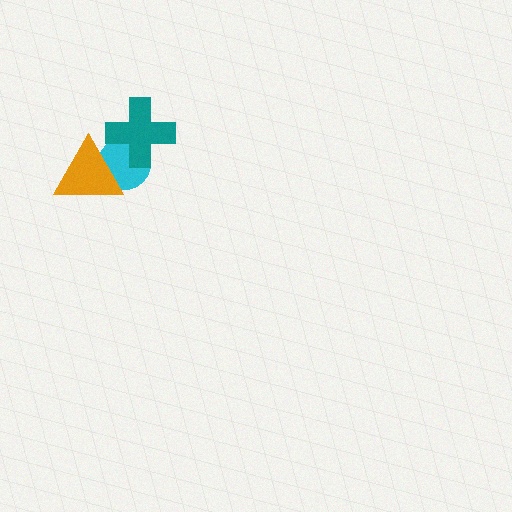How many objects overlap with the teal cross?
2 objects overlap with the teal cross.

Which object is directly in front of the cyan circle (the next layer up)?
The orange triangle is directly in front of the cyan circle.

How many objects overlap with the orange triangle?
2 objects overlap with the orange triangle.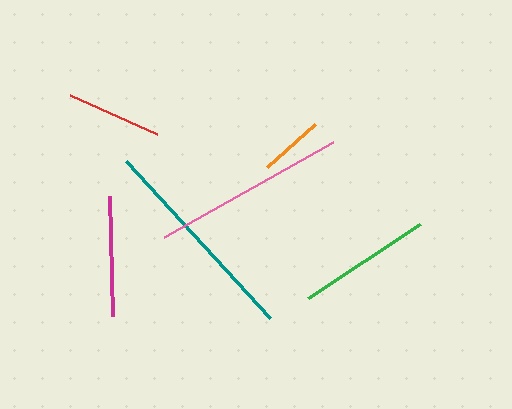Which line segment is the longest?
The teal line is the longest at approximately 213 pixels.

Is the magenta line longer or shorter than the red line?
The magenta line is longer than the red line.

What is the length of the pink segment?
The pink segment is approximately 194 pixels long.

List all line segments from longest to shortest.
From longest to shortest: teal, pink, green, magenta, red, orange.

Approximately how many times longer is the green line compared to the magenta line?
The green line is approximately 1.1 times the length of the magenta line.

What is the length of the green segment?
The green segment is approximately 134 pixels long.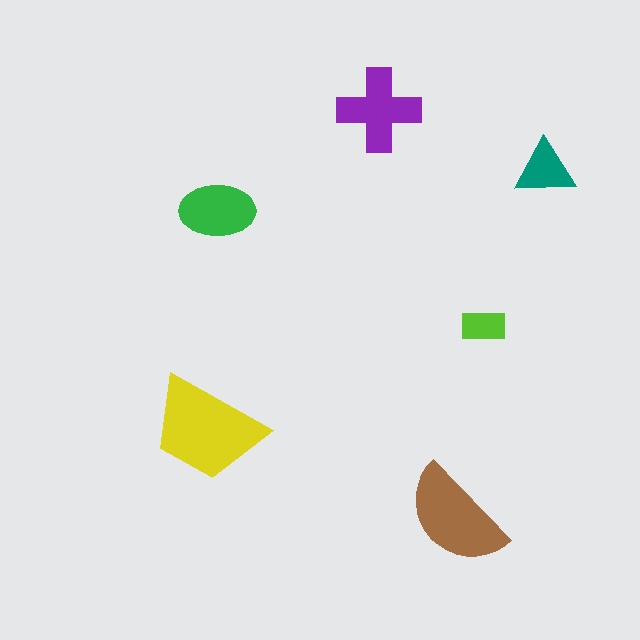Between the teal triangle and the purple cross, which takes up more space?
The purple cross.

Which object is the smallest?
The lime rectangle.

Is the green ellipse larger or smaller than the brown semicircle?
Smaller.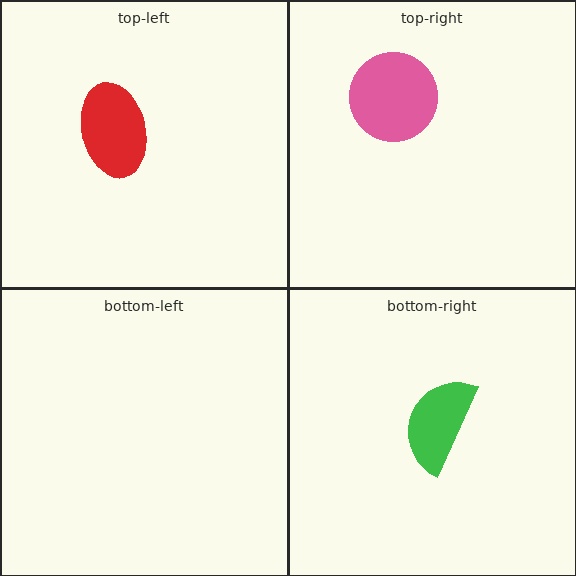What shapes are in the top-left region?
The red ellipse.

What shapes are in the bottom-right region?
The green semicircle.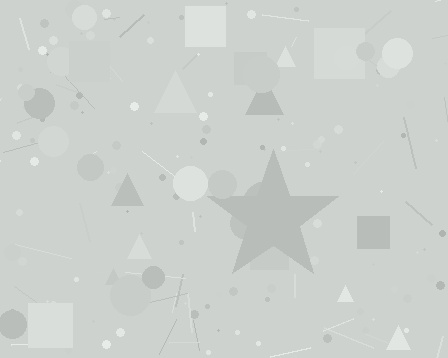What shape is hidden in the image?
A star is hidden in the image.